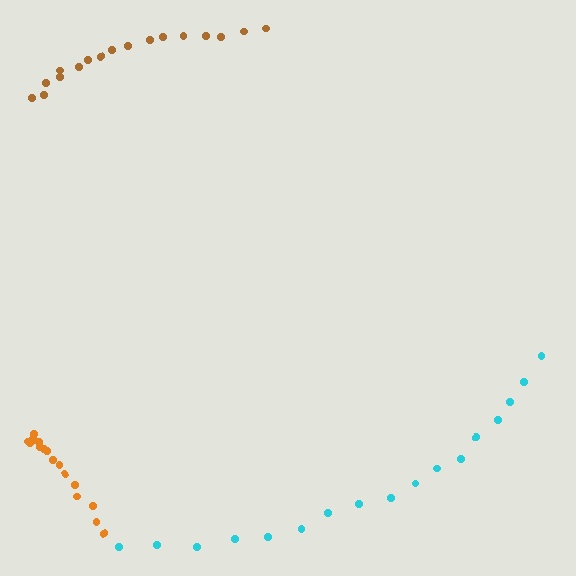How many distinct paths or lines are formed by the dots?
There are 3 distinct paths.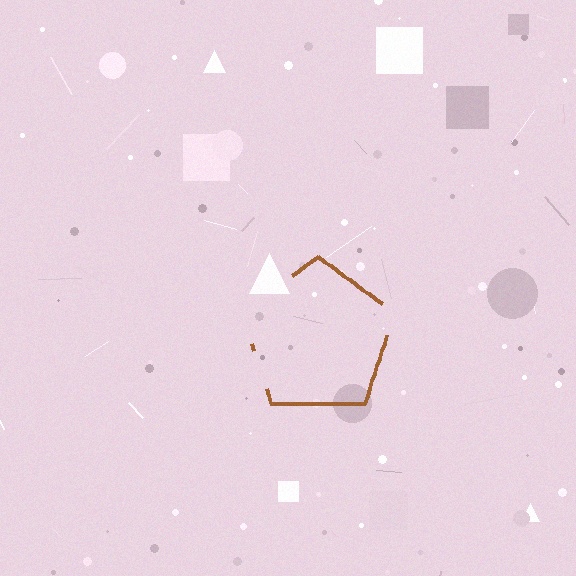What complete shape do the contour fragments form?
The contour fragments form a pentagon.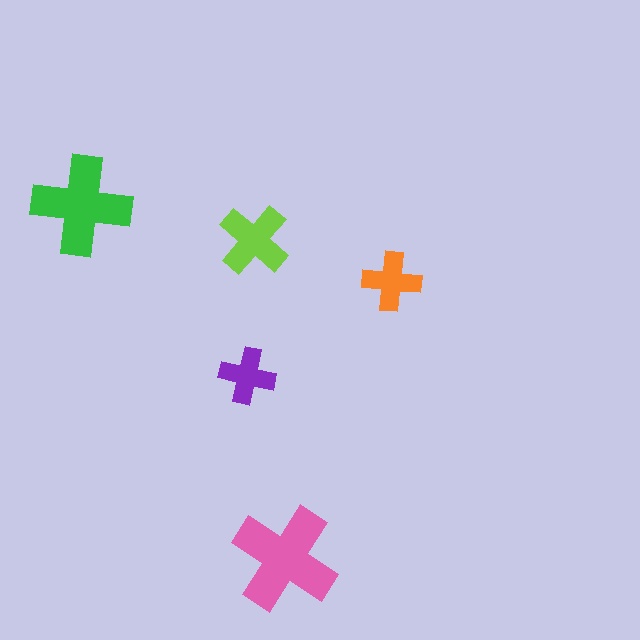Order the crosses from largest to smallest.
the pink one, the green one, the lime one, the orange one, the purple one.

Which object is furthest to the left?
The green cross is leftmost.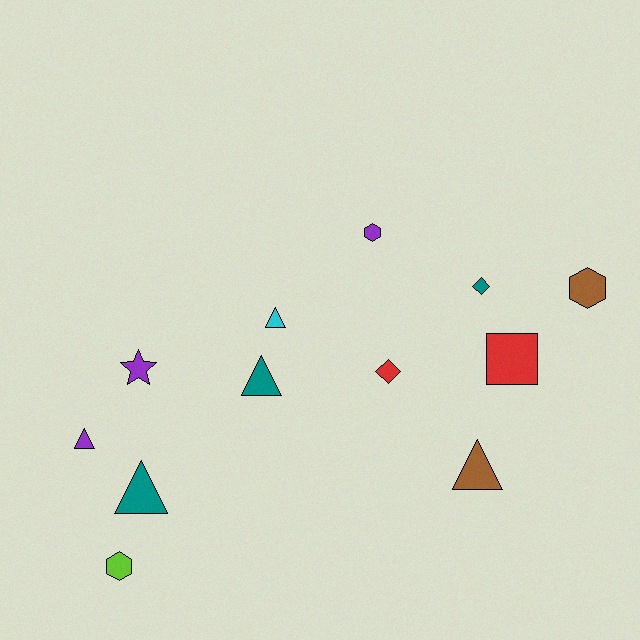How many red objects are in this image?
There are 2 red objects.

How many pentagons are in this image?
There are no pentagons.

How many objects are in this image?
There are 12 objects.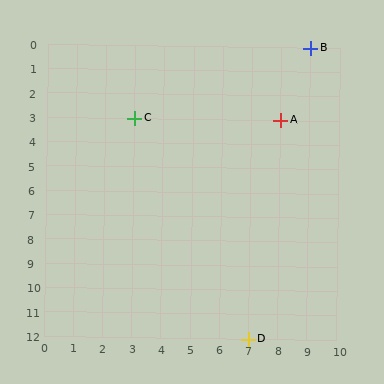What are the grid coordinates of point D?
Point D is at grid coordinates (7, 12).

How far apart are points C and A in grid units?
Points C and A are 5 columns apart.